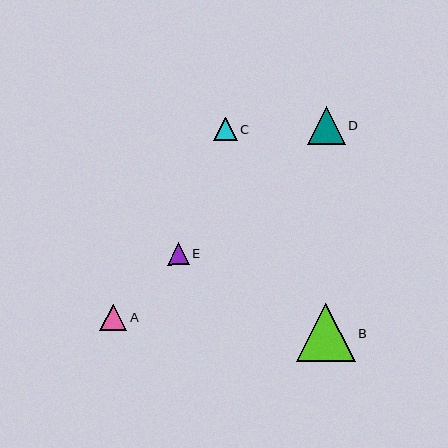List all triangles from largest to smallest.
From largest to smallest: B, D, A, C, E.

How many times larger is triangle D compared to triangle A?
Triangle D is approximately 1.4 times the size of triangle A.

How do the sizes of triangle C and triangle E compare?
Triangle C and triangle E are approximately the same size.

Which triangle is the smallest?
Triangle E is the smallest with a size of approximately 22 pixels.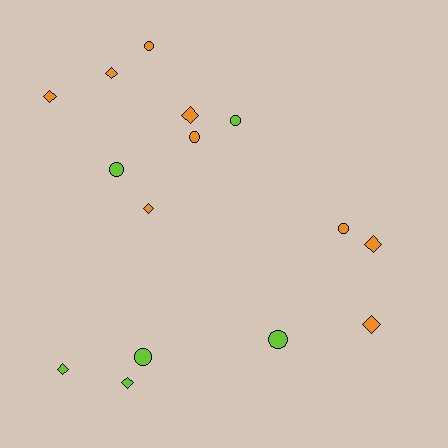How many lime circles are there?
There are 4 lime circles.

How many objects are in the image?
There are 15 objects.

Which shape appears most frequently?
Diamond, with 8 objects.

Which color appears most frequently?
Orange, with 9 objects.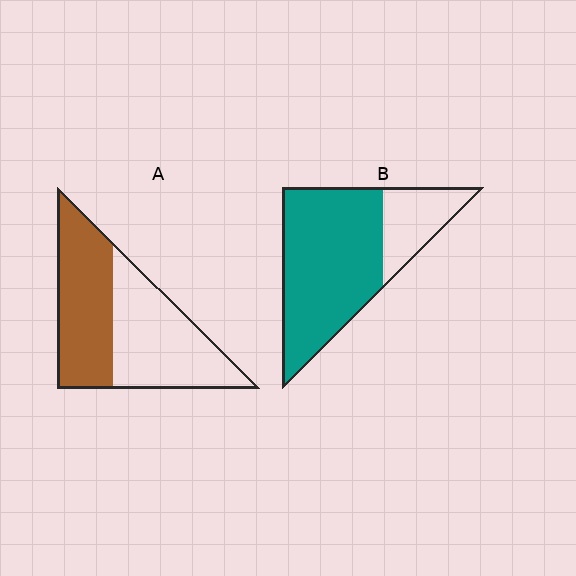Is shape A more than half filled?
Roughly half.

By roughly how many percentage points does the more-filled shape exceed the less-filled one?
By roughly 25 percentage points (B over A).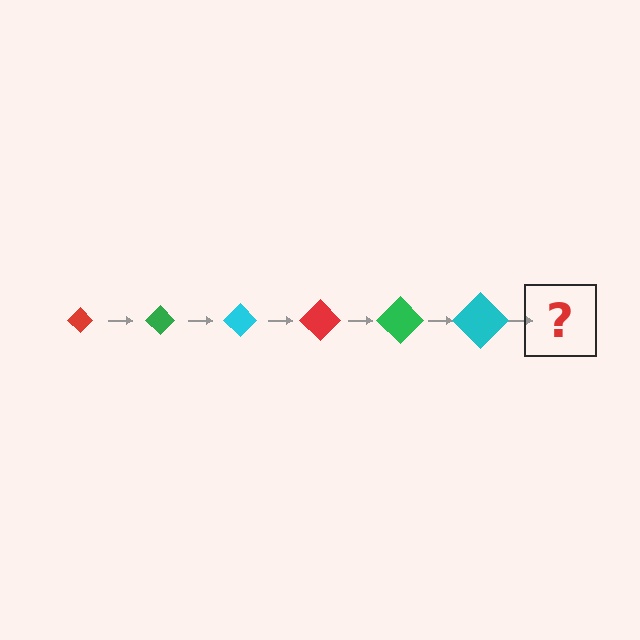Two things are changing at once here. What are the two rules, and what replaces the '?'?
The two rules are that the diamond grows larger each step and the color cycles through red, green, and cyan. The '?' should be a red diamond, larger than the previous one.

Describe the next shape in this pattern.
It should be a red diamond, larger than the previous one.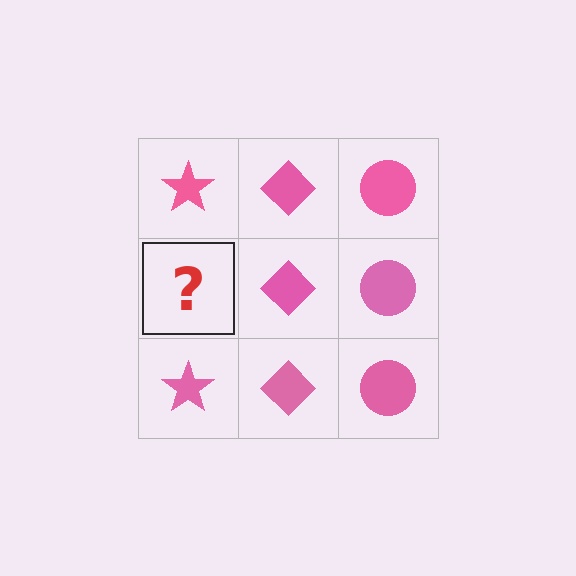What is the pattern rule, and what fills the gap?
The rule is that each column has a consistent shape. The gap should be filled with a pink star.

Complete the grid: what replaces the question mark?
The question mark should be replaced with a pink star.